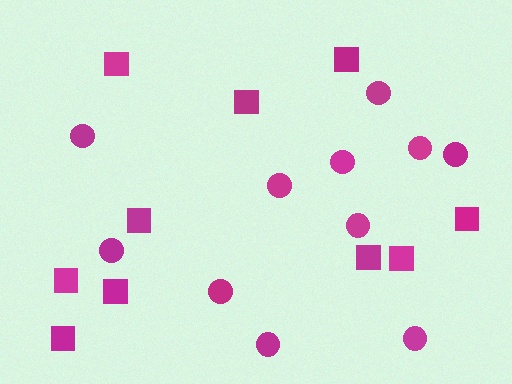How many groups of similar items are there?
There are 2 groups: one group of squares (10) and one group of circles (11).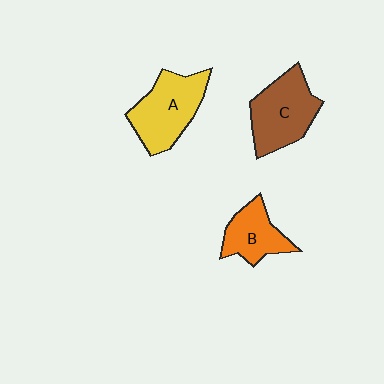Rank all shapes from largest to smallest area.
From largest to smallest: A (yellow), C (brown), B (orange).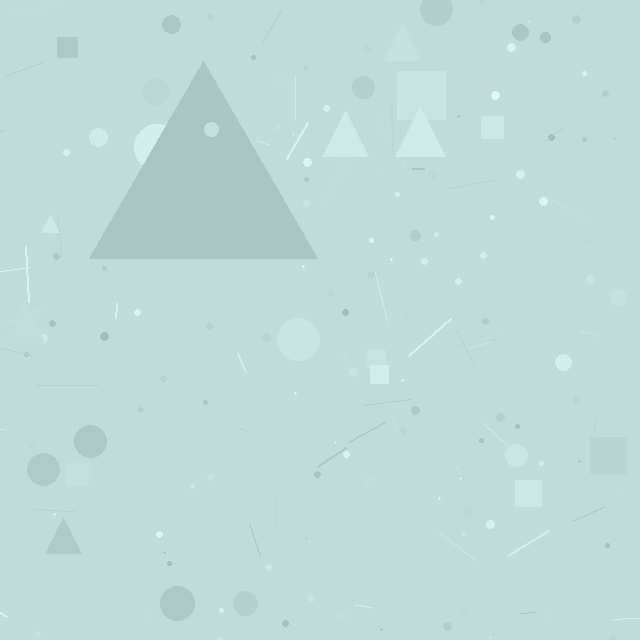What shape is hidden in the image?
A triangle is hidden in the image.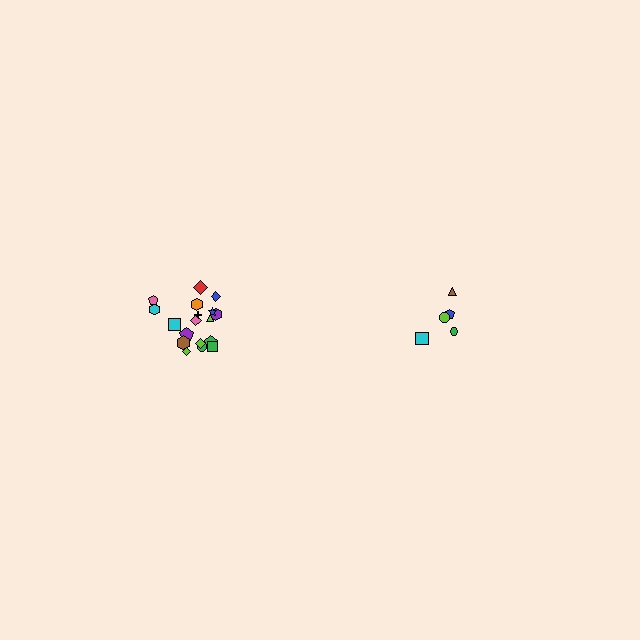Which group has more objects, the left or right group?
The left group.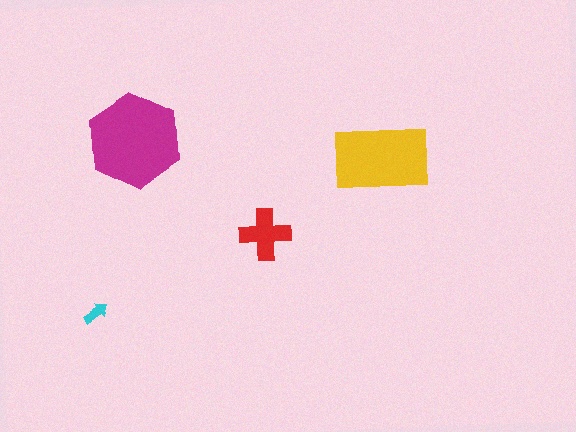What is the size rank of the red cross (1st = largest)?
3rd.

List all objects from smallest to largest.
The cyan arrow, the red cross, the yellow rectangle, the magenta hexagon.